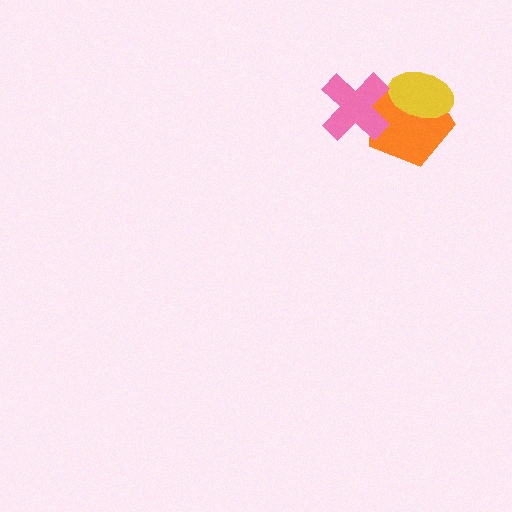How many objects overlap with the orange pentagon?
2 objects overlap with the orange pentagon.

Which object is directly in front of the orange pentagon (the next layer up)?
The yellow ellipse is directly in front of the orange pentagon.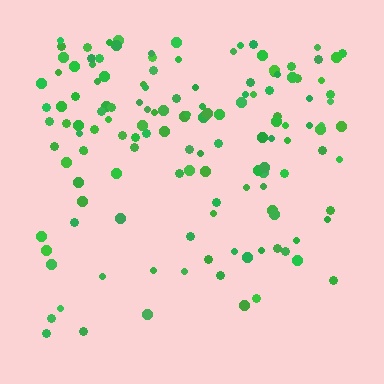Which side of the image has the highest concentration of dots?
The top.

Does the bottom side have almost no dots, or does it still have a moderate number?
Still a moderate number, just noticeably fewer than the top.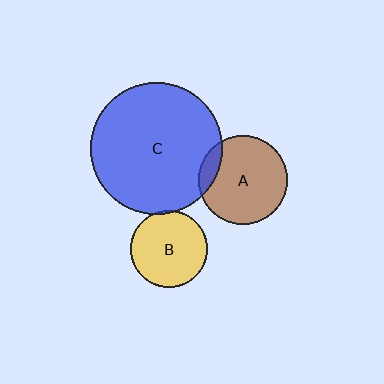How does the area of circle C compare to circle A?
Approximately 2.2 times.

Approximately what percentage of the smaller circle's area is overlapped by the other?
Approximately 5%.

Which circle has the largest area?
Circle C (blue).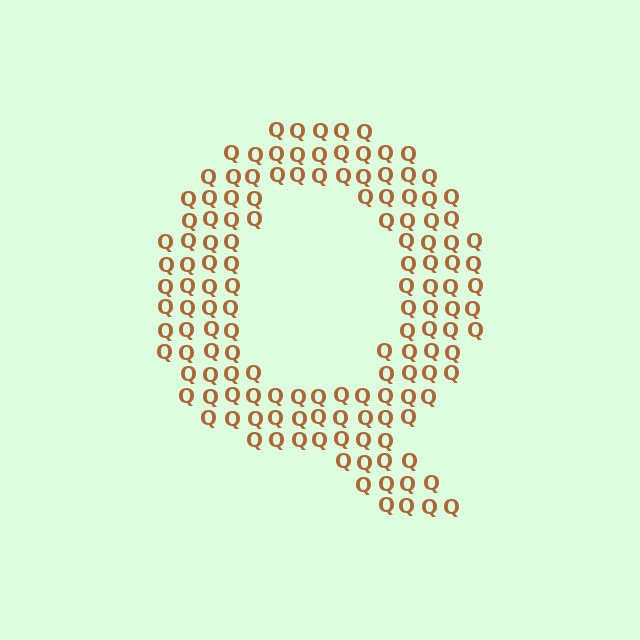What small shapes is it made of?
It is made of small letter Q's.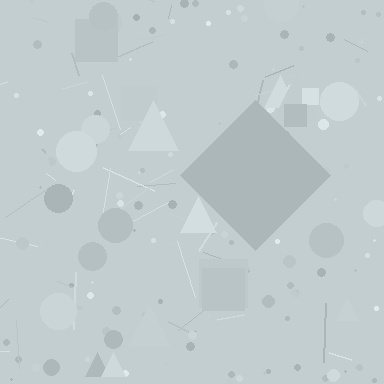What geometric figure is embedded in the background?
A diamond is embedded in the background.